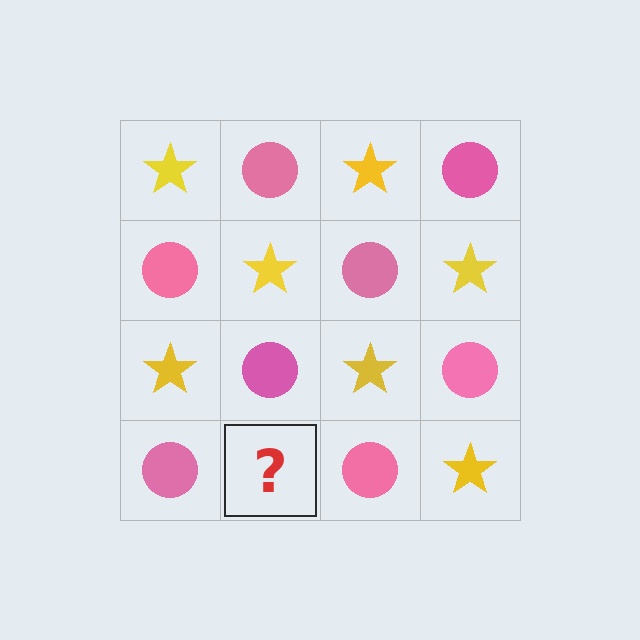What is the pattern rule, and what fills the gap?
The rule is that it alternates yellow star and pink circle in a checkerboard pattern. The gap should be filled with a yellow star.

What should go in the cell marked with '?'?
The missing cell should contain a yellow star.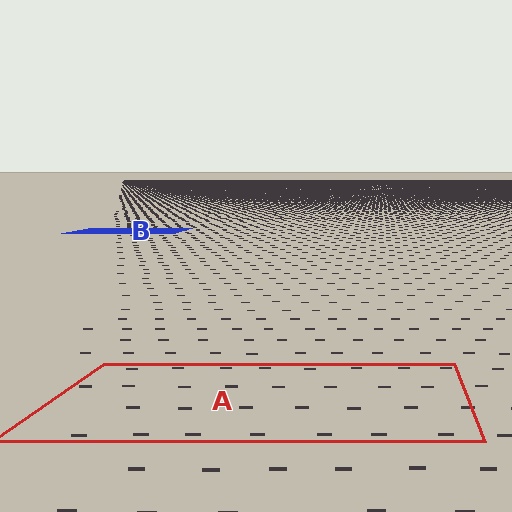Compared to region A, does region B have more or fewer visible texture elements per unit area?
Region B has more texture elements per unit area — they are packed more densely because it is farther away.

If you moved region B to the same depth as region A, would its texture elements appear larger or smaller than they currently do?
They would appear larger. At a closer depth, the same texture elements are projected at a bigger on-screen size.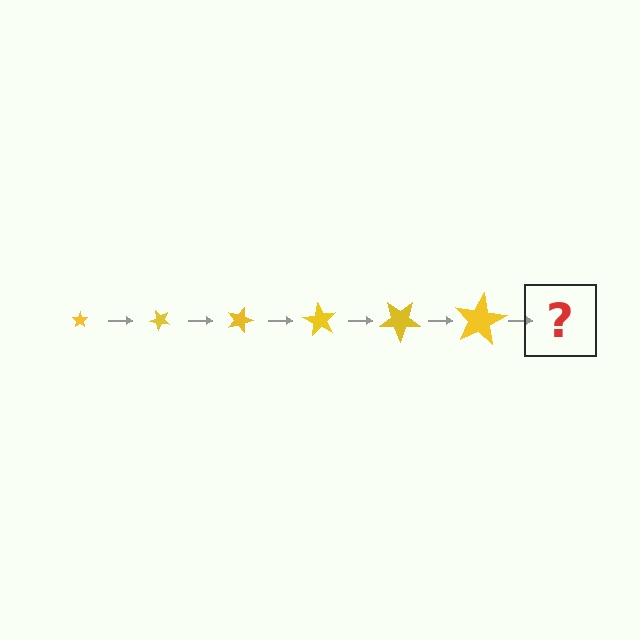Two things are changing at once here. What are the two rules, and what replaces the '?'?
The two rules are that the star grows larger each step and it rotates 45 degrees each step. The '?' should be a star, larger than the previous one and rotated 270 degrees from the start.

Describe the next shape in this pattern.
It should be a star, larger than the previous one and rotated 270 degrees from the start.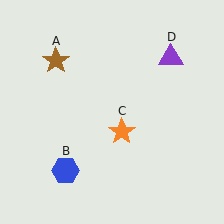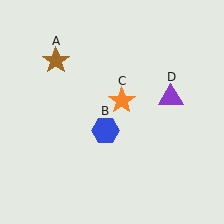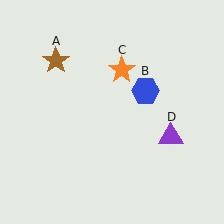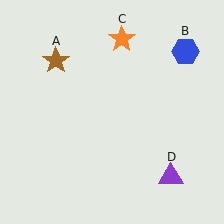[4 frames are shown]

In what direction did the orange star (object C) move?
The orange star (object C) moved up.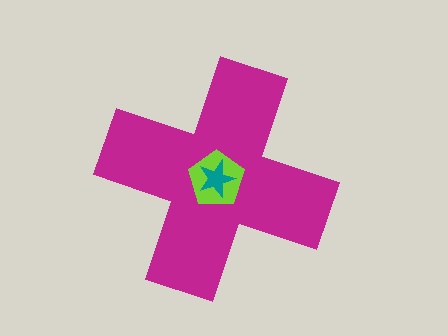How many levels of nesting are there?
3.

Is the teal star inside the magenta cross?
Yes.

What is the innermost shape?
The teal star.